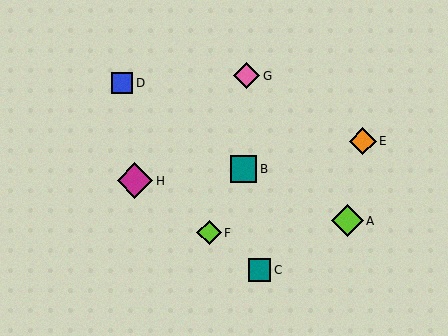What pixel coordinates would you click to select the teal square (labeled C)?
Click at (259, 270) to select the teal square C.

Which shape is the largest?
The magenta diamond (labeled H) is the largest.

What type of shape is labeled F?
Shape F is a lime diamond.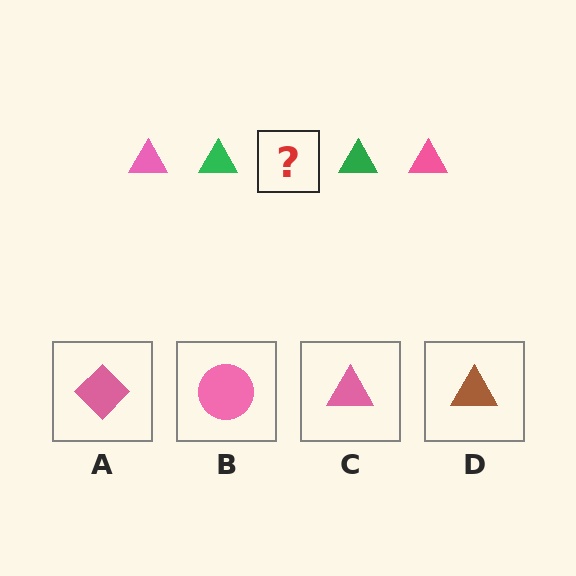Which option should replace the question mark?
Option C.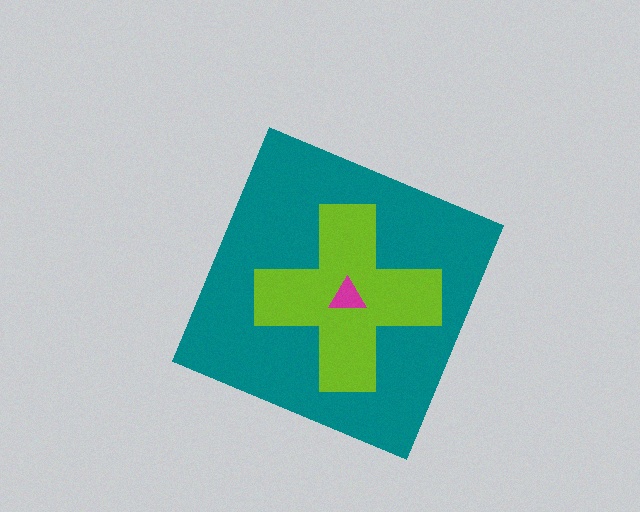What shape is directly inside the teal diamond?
The lime cross.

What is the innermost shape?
The magenta triangle.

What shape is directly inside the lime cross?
The magenta triangle.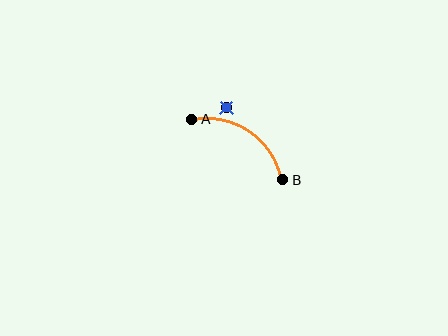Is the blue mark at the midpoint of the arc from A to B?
No — the blue mark does not lie on the arc at all. It sits slightly outside the curve.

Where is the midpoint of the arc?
The arc midpoint is the point on the curve farthest from the straight line joining A and B. It sits above that line.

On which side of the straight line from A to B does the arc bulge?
The arc bulges above the straight line connecting A and B.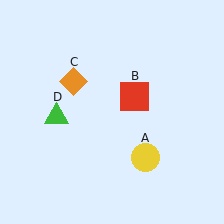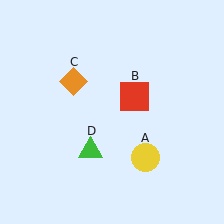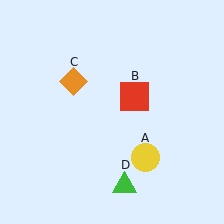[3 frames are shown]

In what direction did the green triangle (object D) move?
The green triangle (object D) moved down and to the right.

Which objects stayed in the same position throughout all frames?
Yellow circle (object A) and red square (object B) and orange diamond (object C) remained stationary.